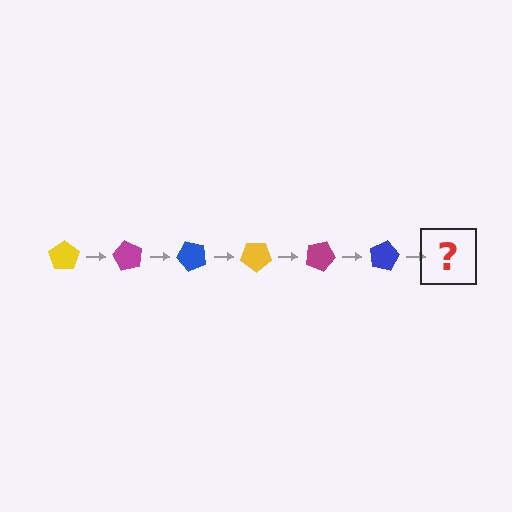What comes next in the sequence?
The next element should be a yellow pentagon, rotated 360 degrees from the start.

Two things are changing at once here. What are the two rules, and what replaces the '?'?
The two rules are that it rotates 60 degrees each step and the color cycles through yellow, magenta, and blue. The '?' should be a yellow pentagon, rotated 360 degrees from the start.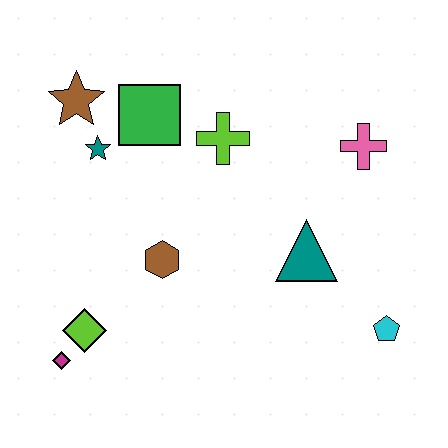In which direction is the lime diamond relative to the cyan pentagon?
The lime diamond is to the left of the cyan pentagon.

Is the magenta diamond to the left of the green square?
Yes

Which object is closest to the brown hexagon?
The lime diamond is closest to the brown hexagon.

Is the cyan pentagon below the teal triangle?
Yes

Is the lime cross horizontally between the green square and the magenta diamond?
No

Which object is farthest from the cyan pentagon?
The brown star is farthest from the cyan pentagon.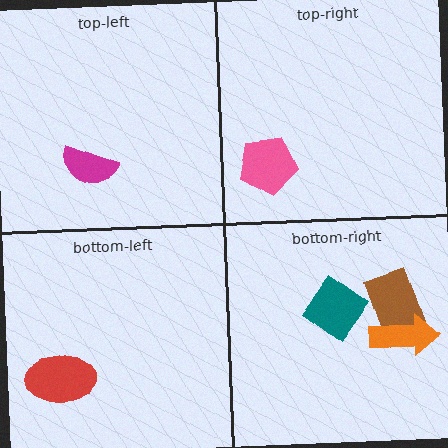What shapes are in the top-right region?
The pink pentagon.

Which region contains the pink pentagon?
The top-right region.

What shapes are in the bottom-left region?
The red ellipse.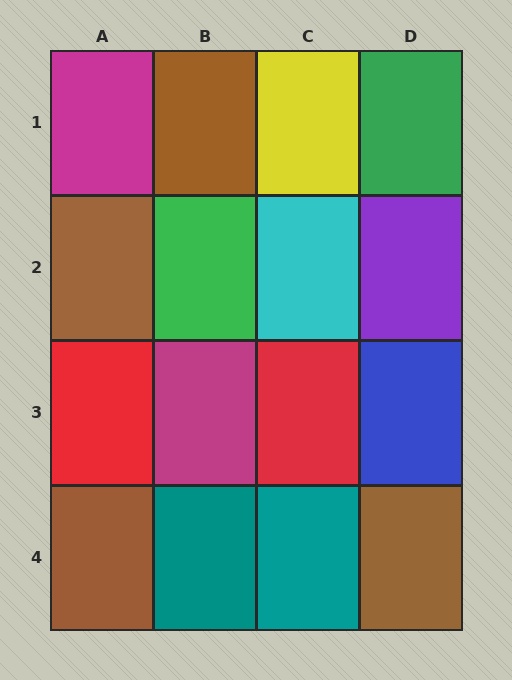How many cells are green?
2 cells are green.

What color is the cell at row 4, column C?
Teal.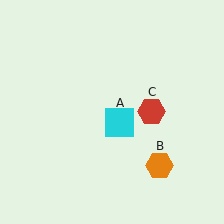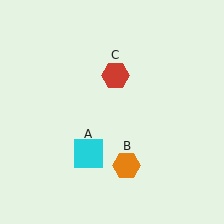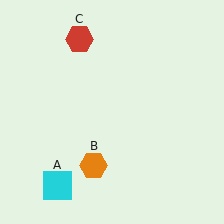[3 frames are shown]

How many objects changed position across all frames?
3 objects changed position: cyan square (object A), orange hexagon (object B), red hexagon (object C).